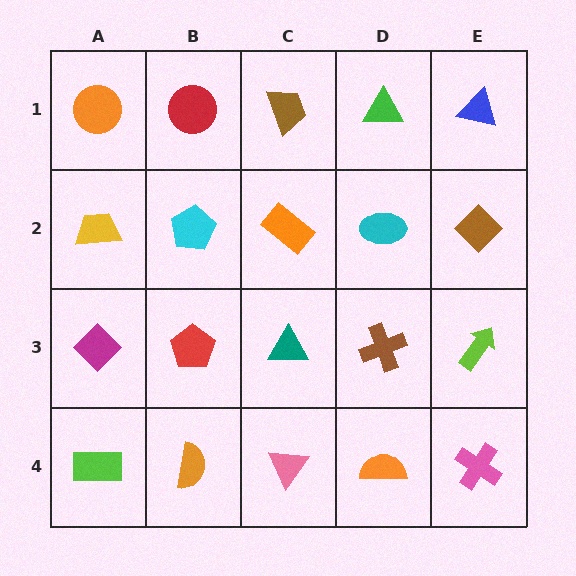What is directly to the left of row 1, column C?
A red circle.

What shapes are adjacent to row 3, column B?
A cyan pentagon (row 2, column B), an orange semicircle (row 4, column B), a magenta diamond (row 3, column A), a teal triangle (row 3, column C).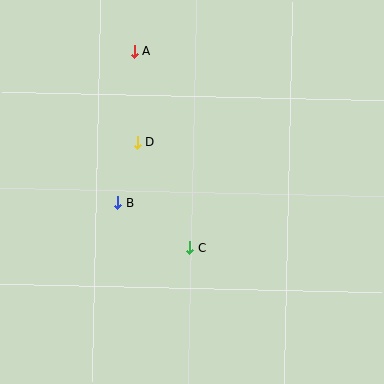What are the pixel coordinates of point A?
Point A is at (134, 51).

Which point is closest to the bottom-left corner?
Point B is closest to the bottom-left corner.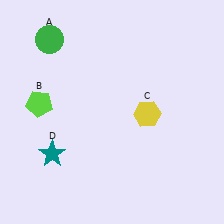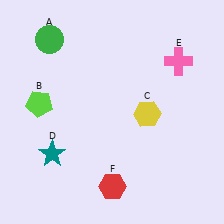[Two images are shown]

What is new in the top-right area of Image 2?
A pink cross (E) was added in the top-right area of Image 2.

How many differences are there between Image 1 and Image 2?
There are 2 differences between the two images.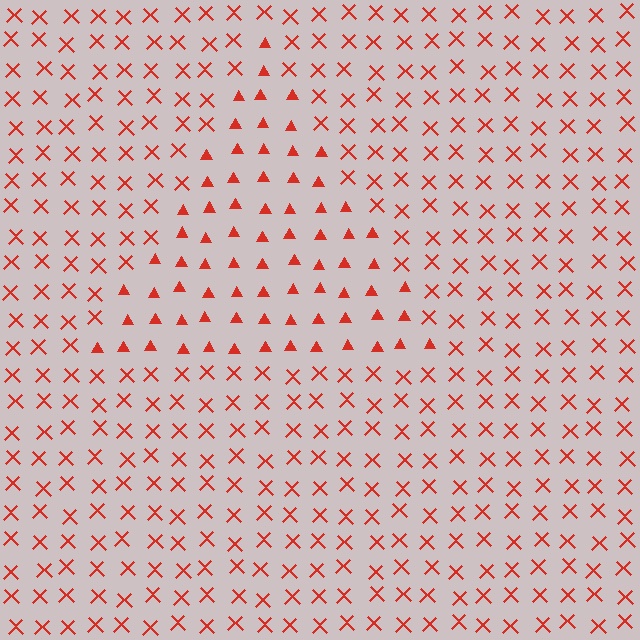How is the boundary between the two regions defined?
The boundary is defined by a change in element shape: triangles inside vs. X marks outside. All elements share the same color and spacing.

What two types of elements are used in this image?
The image uses triangles inside the triangle region and X marks outside it.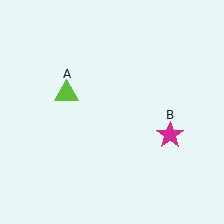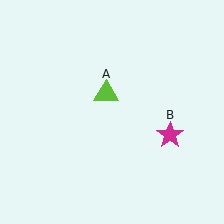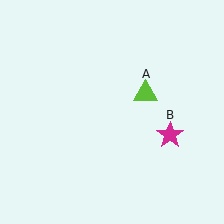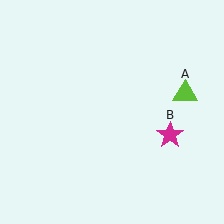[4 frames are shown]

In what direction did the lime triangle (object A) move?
The lime triangle (object A) moved right.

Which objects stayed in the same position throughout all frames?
Magenta star (object B) remained stationary.